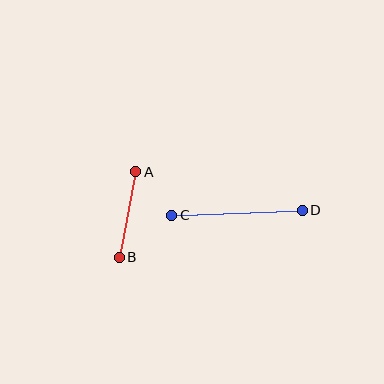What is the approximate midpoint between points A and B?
The midpoint is at approximately (127, 215) pixels.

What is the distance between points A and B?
The distance is approximately 87 pixels.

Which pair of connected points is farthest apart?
Points C and D are farthest apart.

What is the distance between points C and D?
The distance is approximately 131 pixels.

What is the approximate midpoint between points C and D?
The midpoint is at approximately (237, 213) pixels.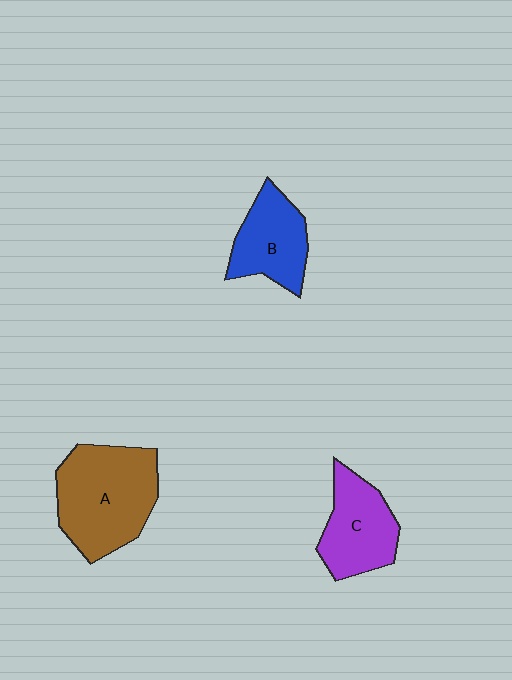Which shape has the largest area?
Shape A (brown).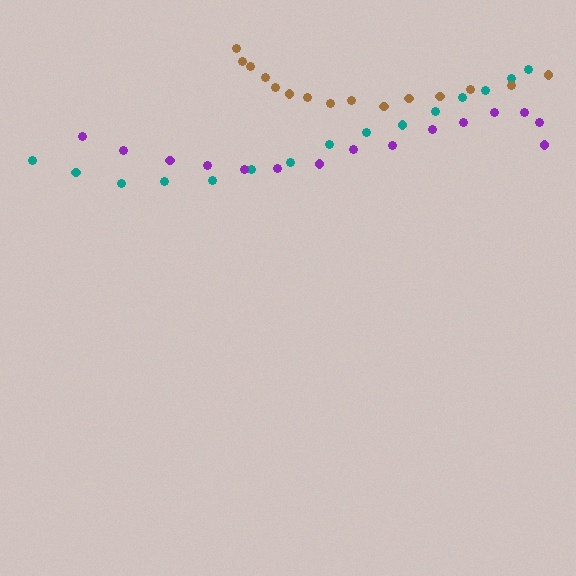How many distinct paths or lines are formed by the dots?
There are 3 distinct paths.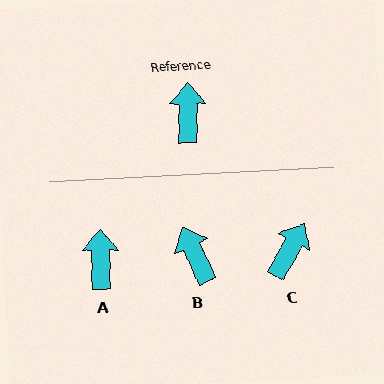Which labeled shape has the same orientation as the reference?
A.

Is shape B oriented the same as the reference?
No, it is off by about 24 degrees.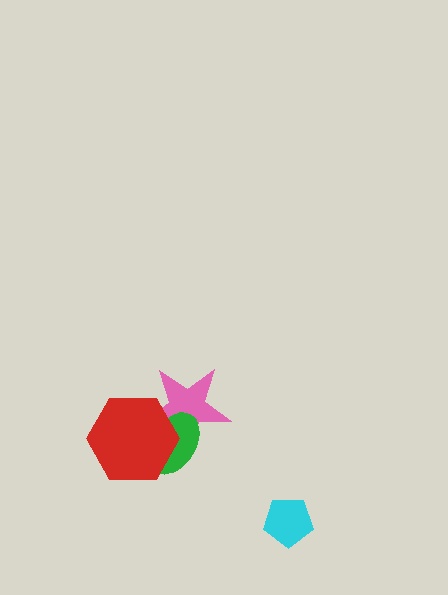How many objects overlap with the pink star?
2 objects overlap with the pink star.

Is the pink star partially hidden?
Yes, it is partially covered by another shape.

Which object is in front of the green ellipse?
The red hexagon is in front of the green ellipse.